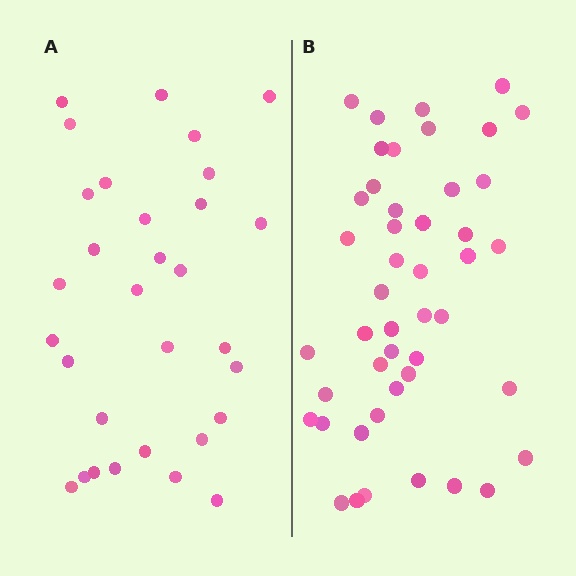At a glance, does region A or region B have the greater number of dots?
Region B (the right region) has more dots.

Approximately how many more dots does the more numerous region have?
Region B has approximately 15 more dots than region A.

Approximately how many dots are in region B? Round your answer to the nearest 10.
About 50 dots. (The exact count is 46, which rounds to 50.)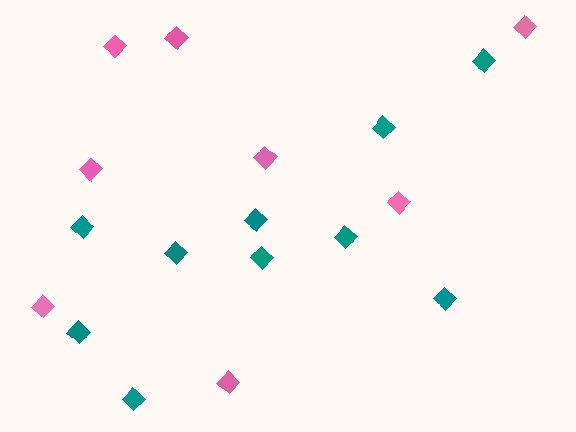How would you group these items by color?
There are 2 groups: one group of pink diamonds (8) and one group of teal diamonds (10).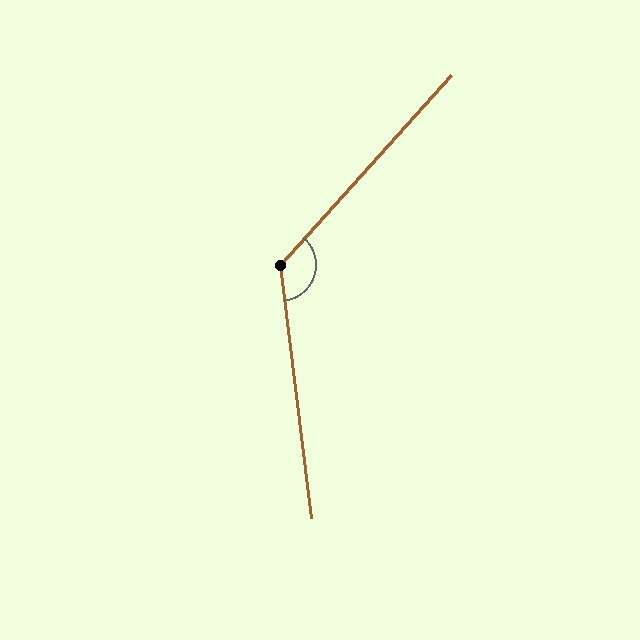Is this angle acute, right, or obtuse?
It is obtuse.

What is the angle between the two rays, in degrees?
Approximately 131 degrees.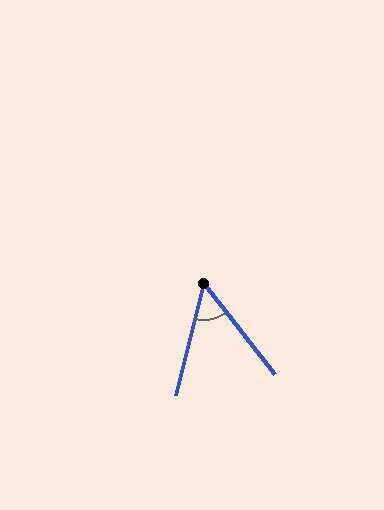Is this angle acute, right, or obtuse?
It is acute.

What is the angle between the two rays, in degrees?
Approximately 52 degrees.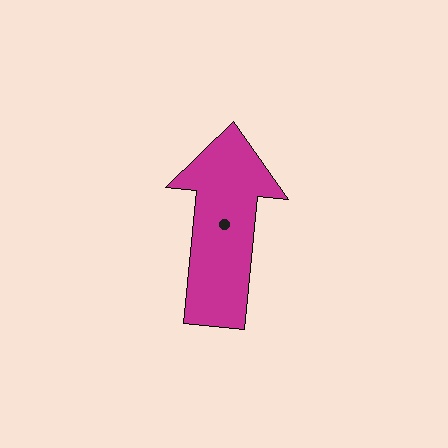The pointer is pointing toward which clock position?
Roughly 12 o'clock.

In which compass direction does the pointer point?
North.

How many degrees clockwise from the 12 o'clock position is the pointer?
Approximately 6 degrees.